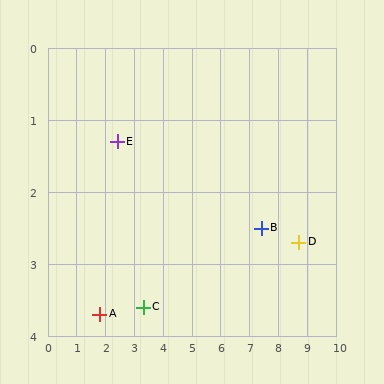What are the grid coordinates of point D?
Point D is at approximately (8.7, 2.7).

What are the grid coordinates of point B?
Point B is at approximately (7.4, 2.5).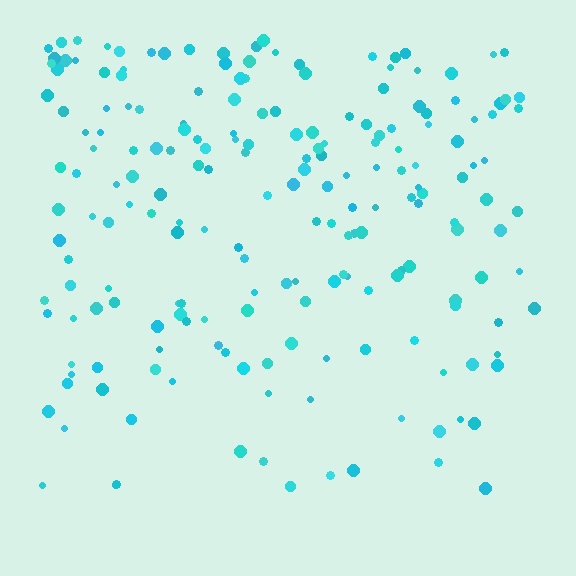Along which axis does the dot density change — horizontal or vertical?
Vertical.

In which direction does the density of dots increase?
From bottom to top, with the top side densest.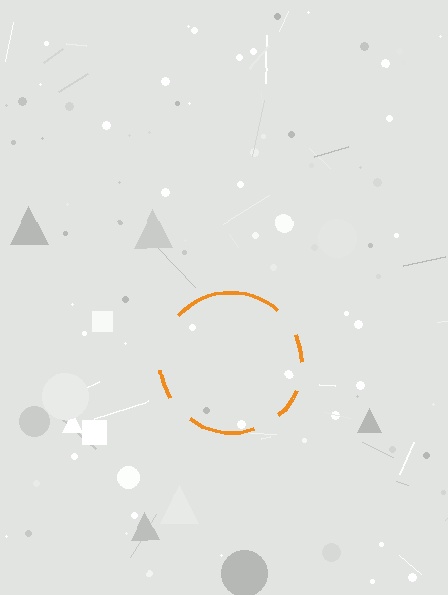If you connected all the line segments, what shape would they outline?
They would outline a circle.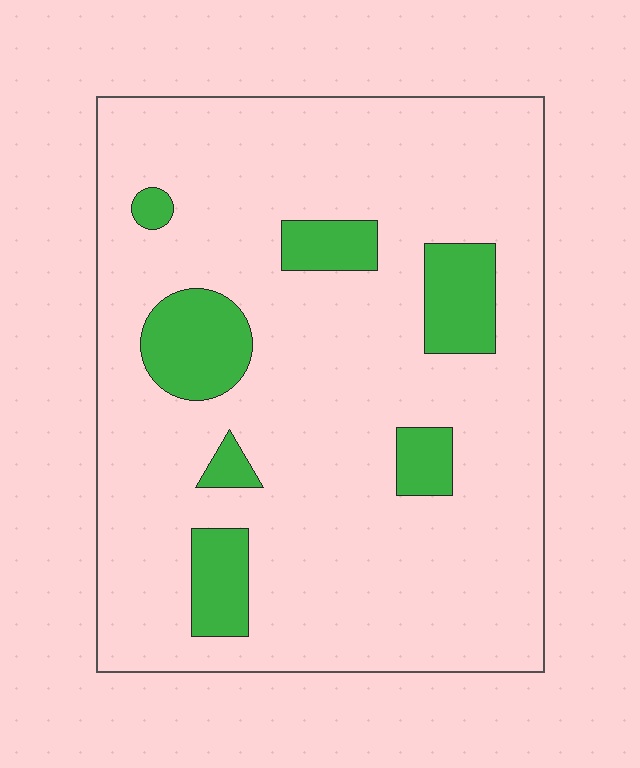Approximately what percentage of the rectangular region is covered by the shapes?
Approximately 15%.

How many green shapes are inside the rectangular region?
7.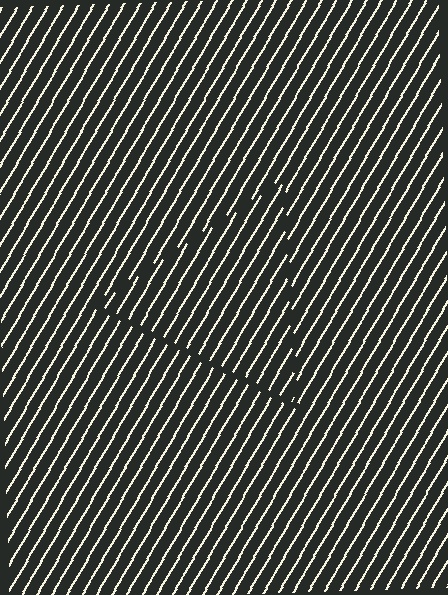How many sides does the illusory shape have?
3 sides — the line-ends trace a triangle.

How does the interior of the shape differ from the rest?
The interior of the shape contains the same grating, shifted by half a period — the contour is defined by the phase discontinuity where line-ends from the inner and outer gratings abut.